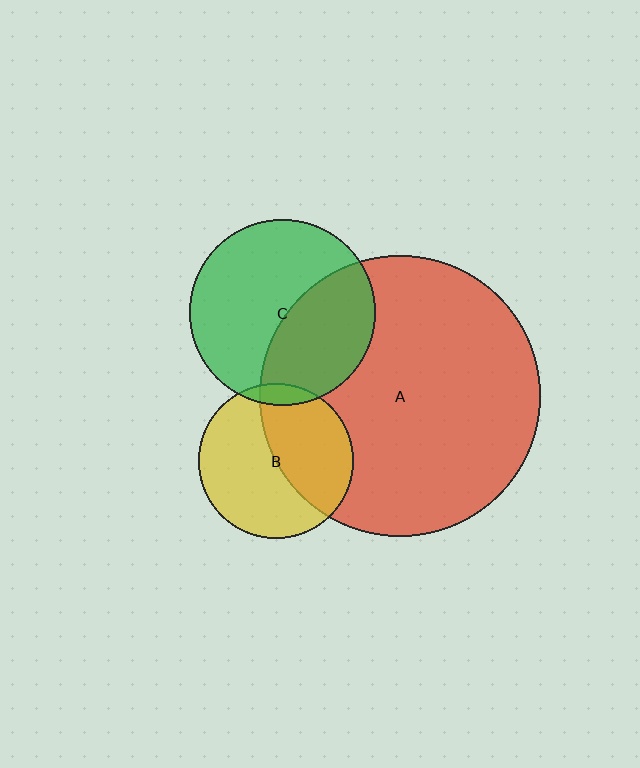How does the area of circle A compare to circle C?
Approximately 2.3 times.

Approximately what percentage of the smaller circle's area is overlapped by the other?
Approximately 5%.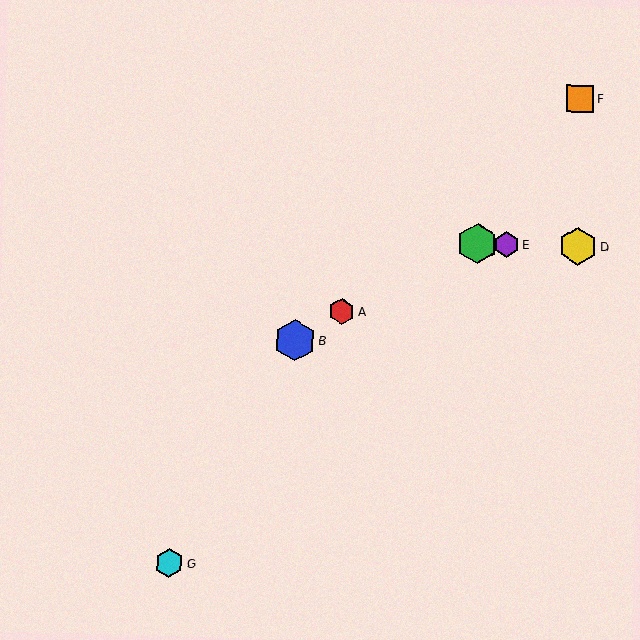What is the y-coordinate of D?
Object D is at y≈246.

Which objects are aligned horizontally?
Objects C, D, E are aligned horizontally.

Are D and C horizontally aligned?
Yes, both are at y≈246.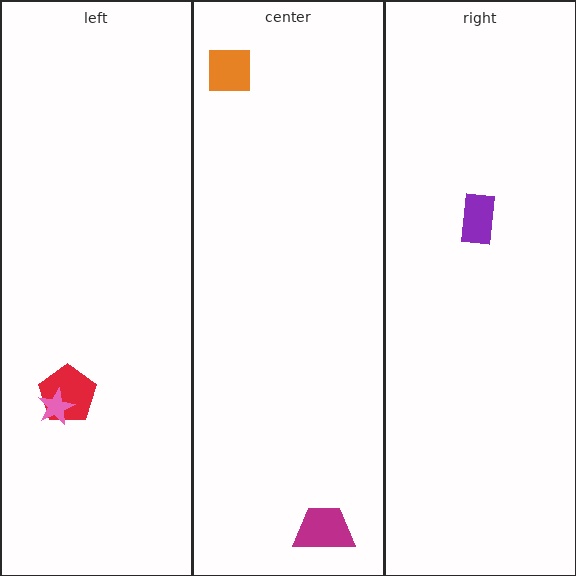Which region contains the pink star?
The left region.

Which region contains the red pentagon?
The left region.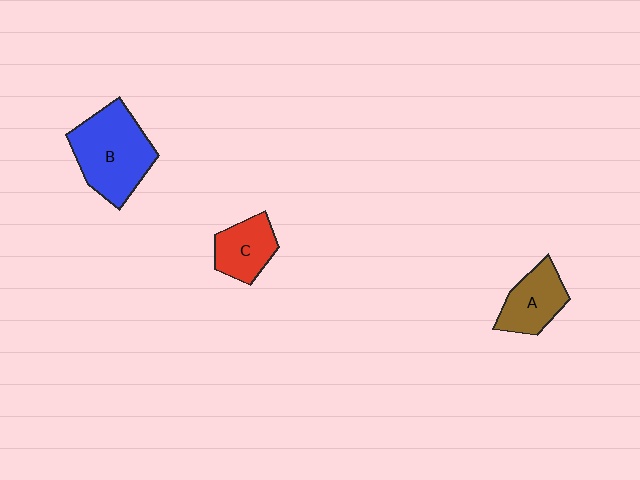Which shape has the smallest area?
Shape C (red).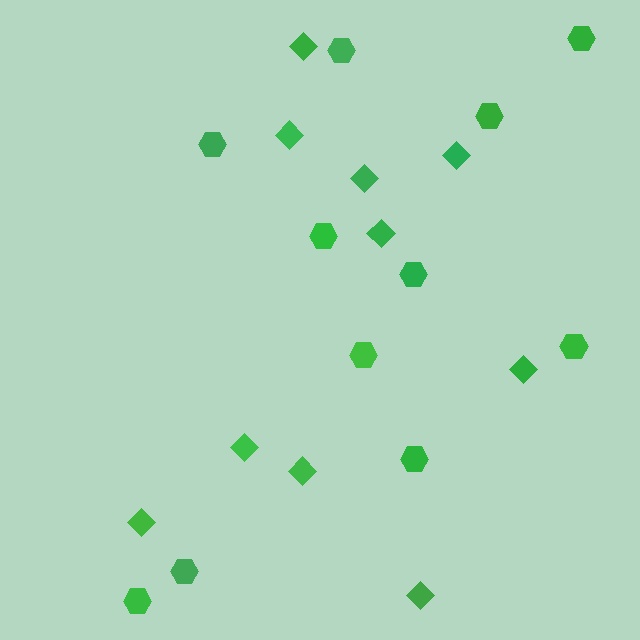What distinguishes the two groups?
There are 2 groups: one group of hexagons (11) and one group of diamonds (10).